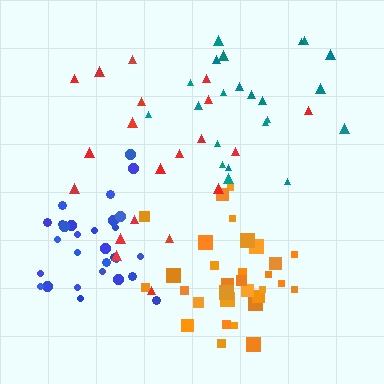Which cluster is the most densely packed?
Orange.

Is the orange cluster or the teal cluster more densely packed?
Orange.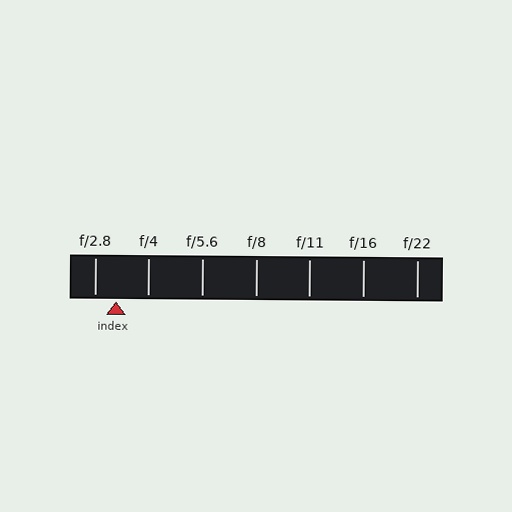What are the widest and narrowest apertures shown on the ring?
The widest aperture shown is f/2.8 and the narrowest is f/22.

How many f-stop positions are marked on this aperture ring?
There are 7 f-stop positions marked.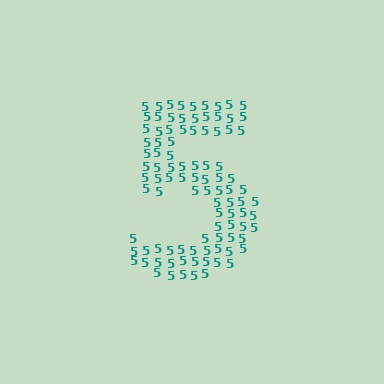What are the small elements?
The small elements are digit 5's.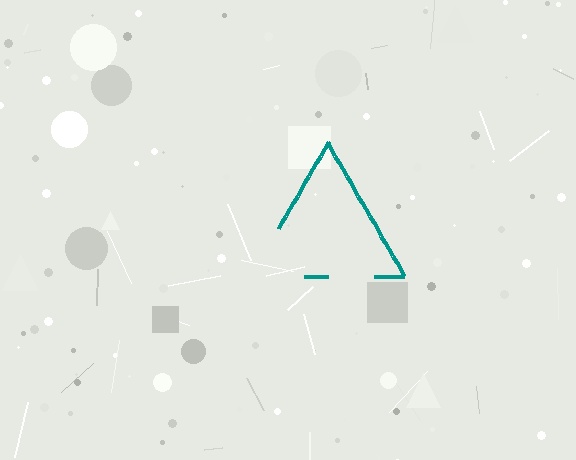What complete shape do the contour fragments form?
The contour fragments form a triangle.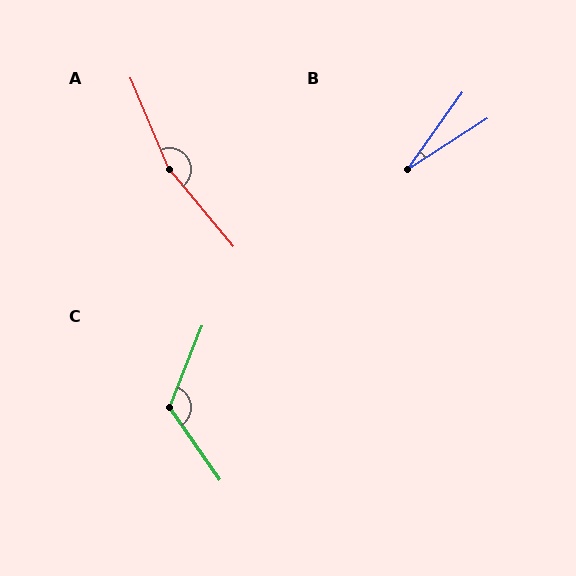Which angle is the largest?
A, at approximately 163 degrees.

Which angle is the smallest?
B, at approximately 22 degrees.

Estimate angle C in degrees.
Approximately 124 degrees.